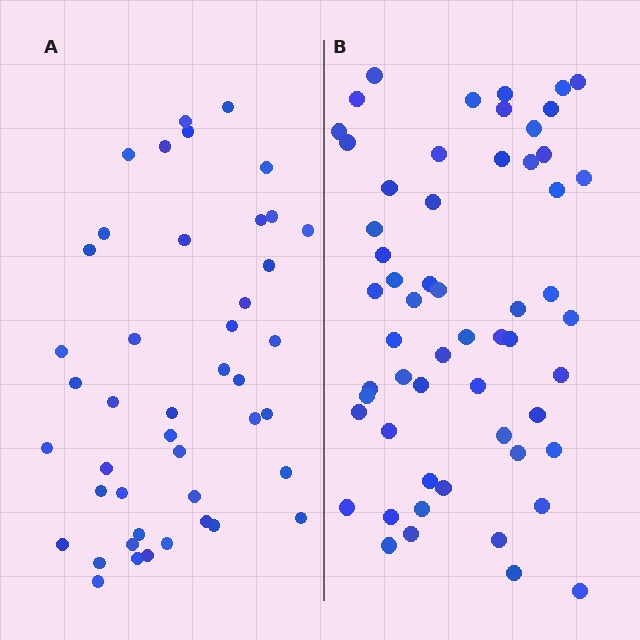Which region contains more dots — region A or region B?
Region B (the right region) has more dots.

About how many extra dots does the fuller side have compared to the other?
Region B has approximately 15 more dots than region A.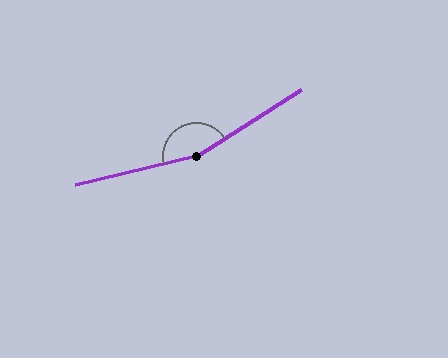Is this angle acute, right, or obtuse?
It is obtuse.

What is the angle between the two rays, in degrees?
Approximately 161 degrees.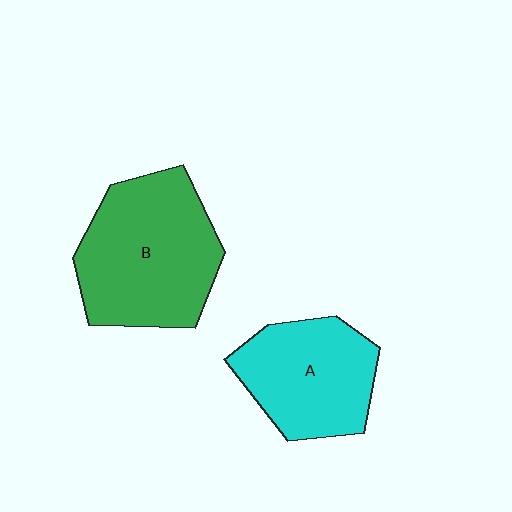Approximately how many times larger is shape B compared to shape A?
Approximately 1.3 times.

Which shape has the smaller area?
Shape A (cyan).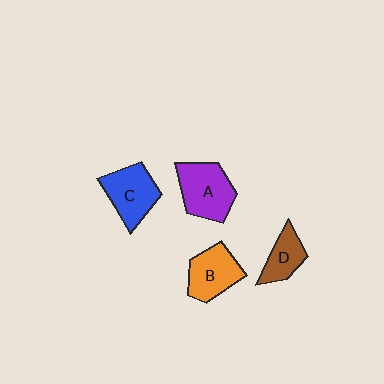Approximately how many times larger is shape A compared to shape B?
Approximately 1.2 times.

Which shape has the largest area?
Shape A (purple).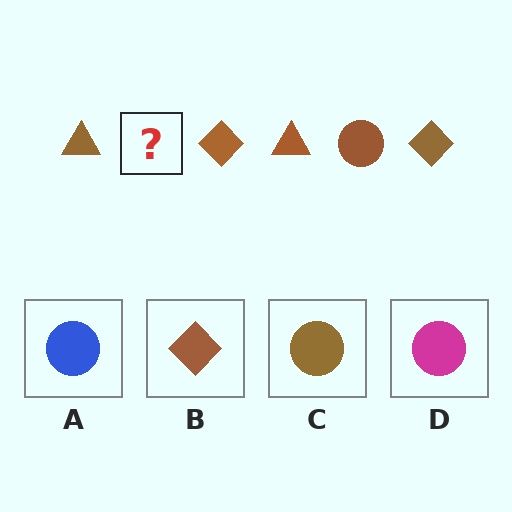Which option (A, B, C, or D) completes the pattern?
C.